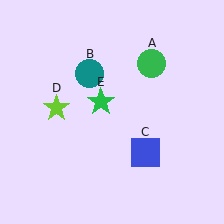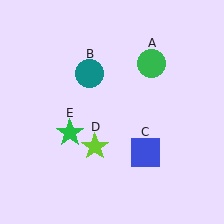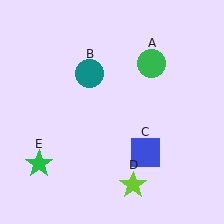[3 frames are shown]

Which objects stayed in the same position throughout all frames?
Green circle (object A) and teal circle (object B) and blue square (object C) remained stationary.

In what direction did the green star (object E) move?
The green star (object E) moved down and to the left.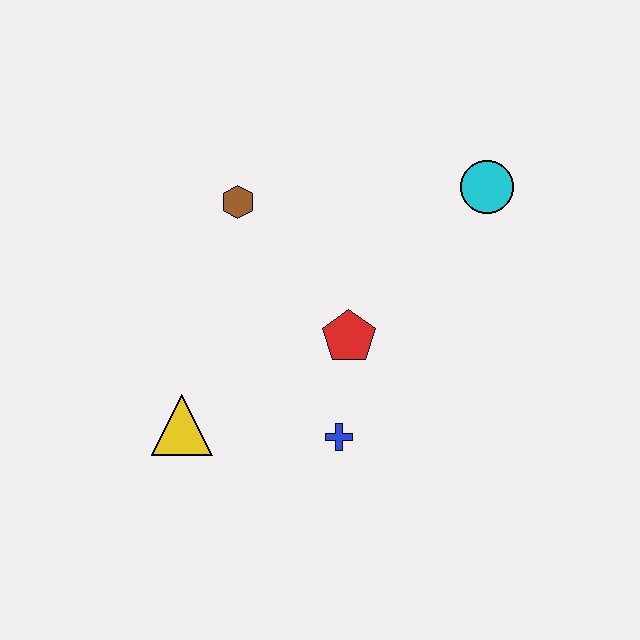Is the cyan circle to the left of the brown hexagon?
No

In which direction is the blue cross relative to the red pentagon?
The blue cross is below the red pentagon.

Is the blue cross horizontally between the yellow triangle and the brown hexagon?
No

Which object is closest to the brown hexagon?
The red pentagon is closest to the brown hexagon.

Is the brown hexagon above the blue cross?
Yes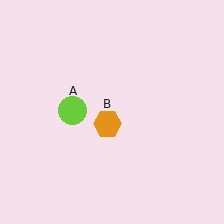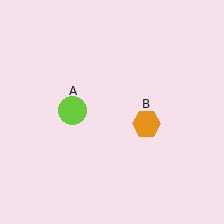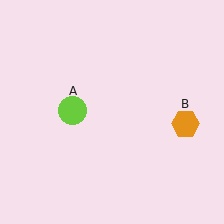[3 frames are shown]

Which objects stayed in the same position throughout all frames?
Lime circle (object A) remained stationary.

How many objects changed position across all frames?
1 object changed position: orange hexagon (object B).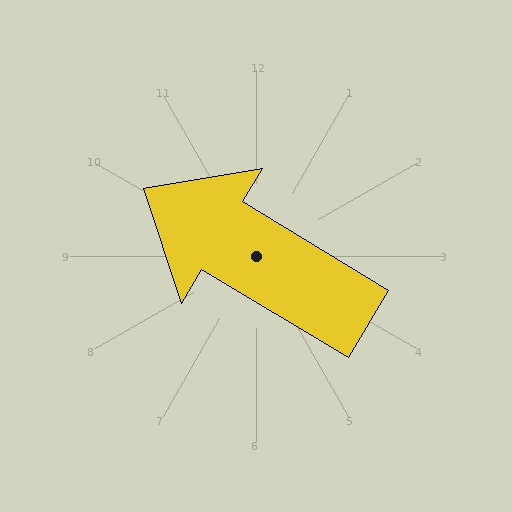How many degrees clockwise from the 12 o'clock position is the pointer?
Approximately 301 degrees.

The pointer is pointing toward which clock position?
Roughly 10 o'clock.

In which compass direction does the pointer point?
Northwest.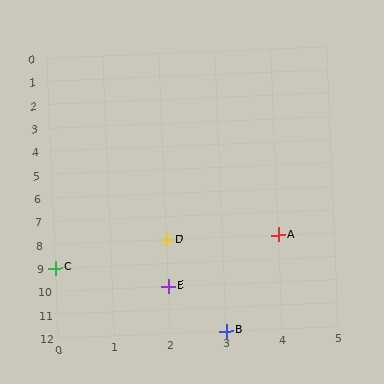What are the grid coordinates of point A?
Point A is at grid coordinates (4, 8).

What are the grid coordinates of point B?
Point B is at grid coordinates (3, 12).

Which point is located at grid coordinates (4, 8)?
Point A is at (4, 8).